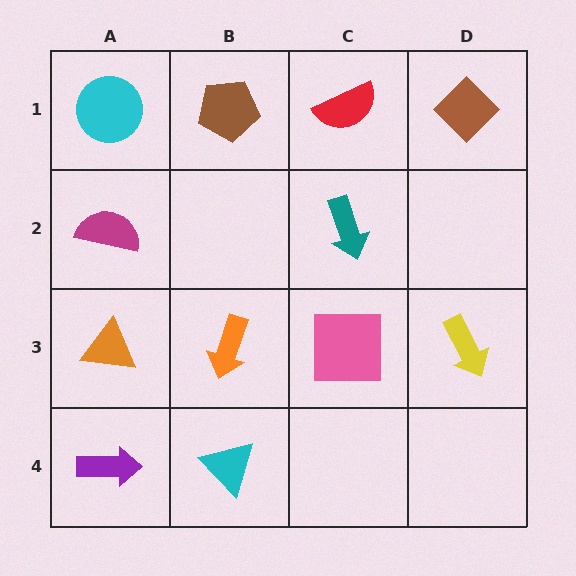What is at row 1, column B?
A brown pentagon.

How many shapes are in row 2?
2 shapes.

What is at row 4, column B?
A cyan triangle.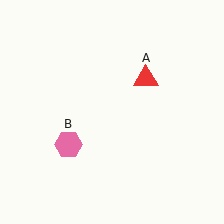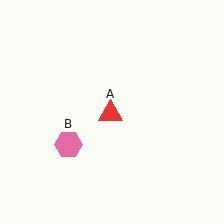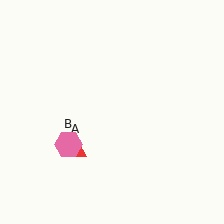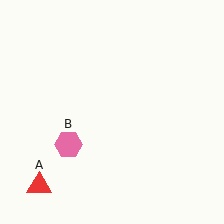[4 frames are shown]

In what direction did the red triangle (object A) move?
The red triangle (object A) moved down and to the left.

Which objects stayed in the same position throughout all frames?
Pink hexagon (object B) remained stationary.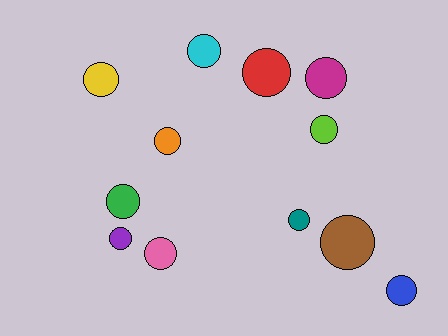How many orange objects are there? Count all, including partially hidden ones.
There is 1 orange object.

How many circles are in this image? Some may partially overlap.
There are 12 circles.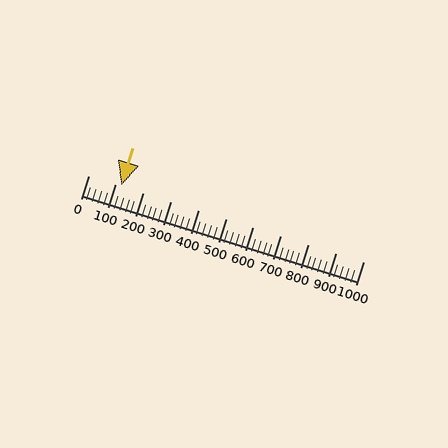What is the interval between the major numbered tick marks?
The major tick marks are spaced 100 units apart.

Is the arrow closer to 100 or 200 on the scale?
The arrow is closer to 100.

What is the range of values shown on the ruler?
The ruler shows values from 0 to 1000.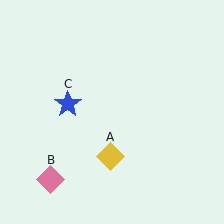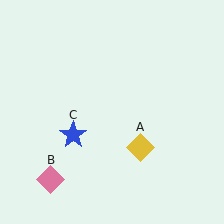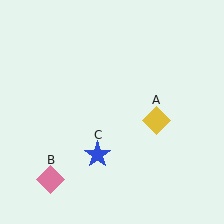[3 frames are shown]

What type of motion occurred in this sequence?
The yellow diamond (object A), blue star (object C) rotated counterclockwise around the center of the scene.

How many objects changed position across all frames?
2 objects changed position: yellow diamond (object A), blue star (object C).